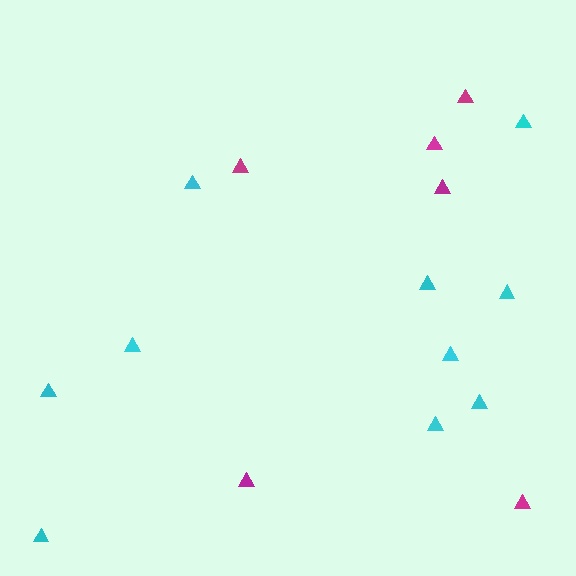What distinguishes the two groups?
There are 2 groups: one group of magenta triangles (6) and one group of cyan triangles (10).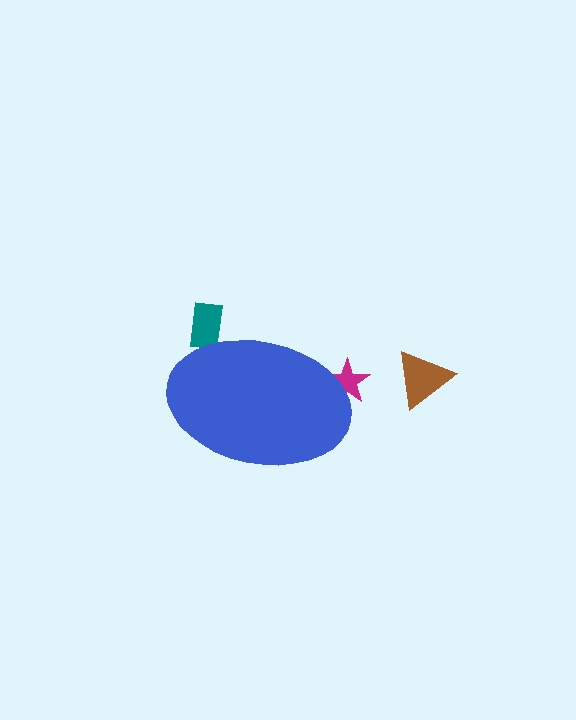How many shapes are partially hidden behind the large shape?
2 shapes are partially hidden.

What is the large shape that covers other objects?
A blue ellipse.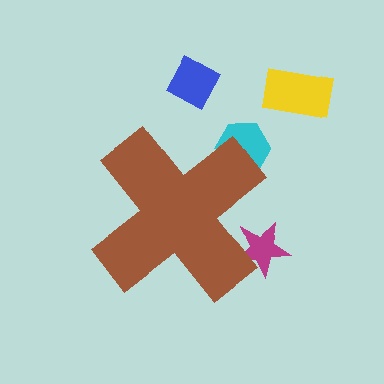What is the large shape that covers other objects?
A brown cross.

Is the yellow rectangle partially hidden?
No, the yellow rectangle is fully visible.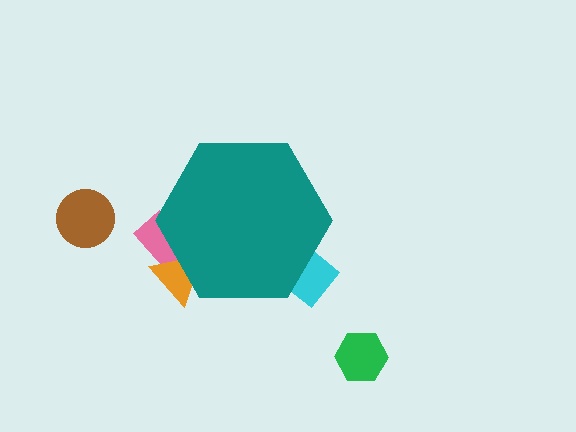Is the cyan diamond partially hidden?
Yes, the cyan diamond is partially hidden behind the teal hexagon.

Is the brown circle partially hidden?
No, the brown circle is fully visible.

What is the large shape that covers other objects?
A teal hexagon.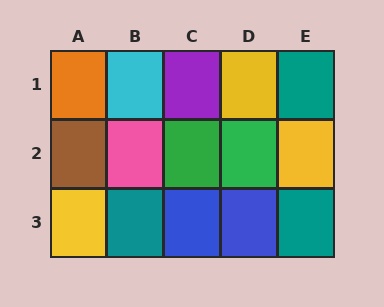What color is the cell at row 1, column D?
Yellow.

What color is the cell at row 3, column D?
Blue.